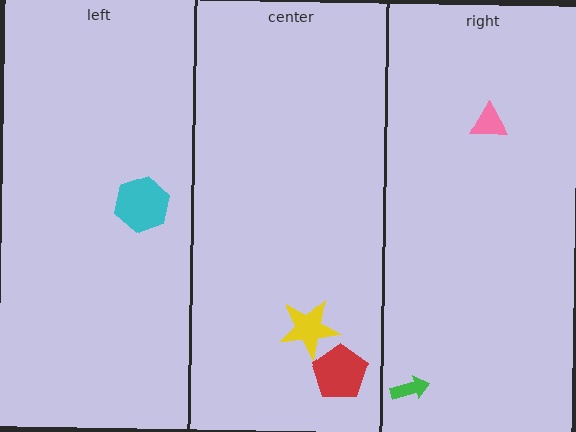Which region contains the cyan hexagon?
The left region.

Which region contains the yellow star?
The center region.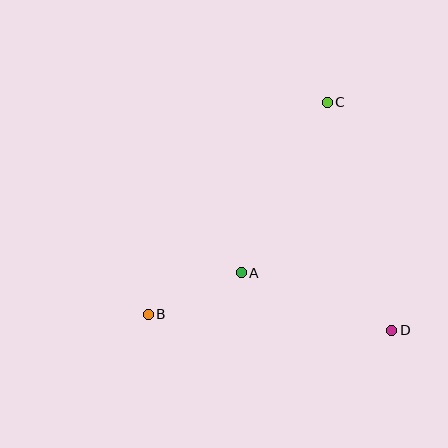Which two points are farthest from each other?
Points B and C are farthest from each other.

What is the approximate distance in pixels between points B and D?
The distance between B and D is approximately 244 pixels.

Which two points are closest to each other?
Points A and B are closest to each other.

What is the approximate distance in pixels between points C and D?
The distance between C and D is approximately 237 pixels.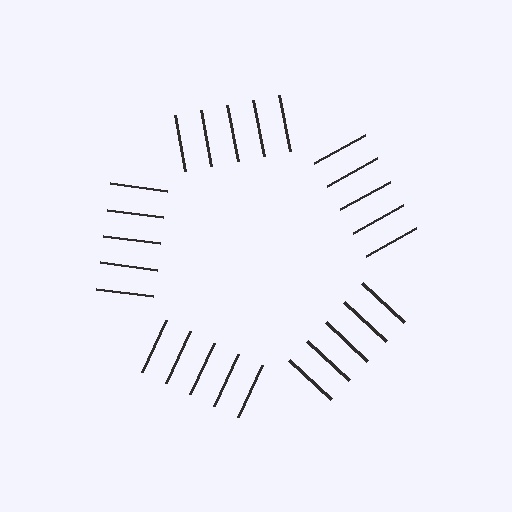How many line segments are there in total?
25 — 5 along each of the 5 edges.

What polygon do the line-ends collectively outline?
An illusory pentagon — the line segments terminate on its edges but no continuous stroke is drawn.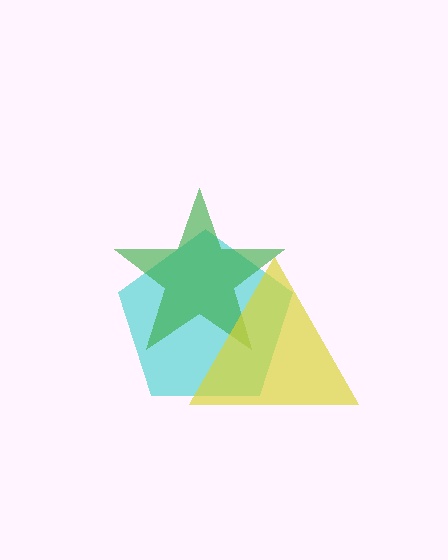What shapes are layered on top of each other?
The layered shapes are: a cyan pentagon, a green star, a yellow triangle.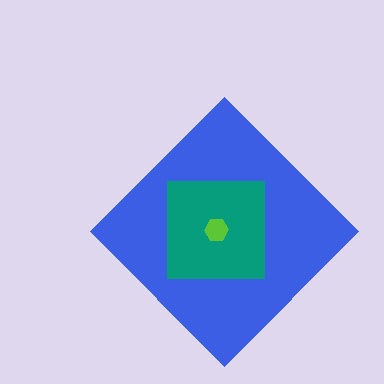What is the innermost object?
The lime hexagon.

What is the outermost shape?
The blue diamond.